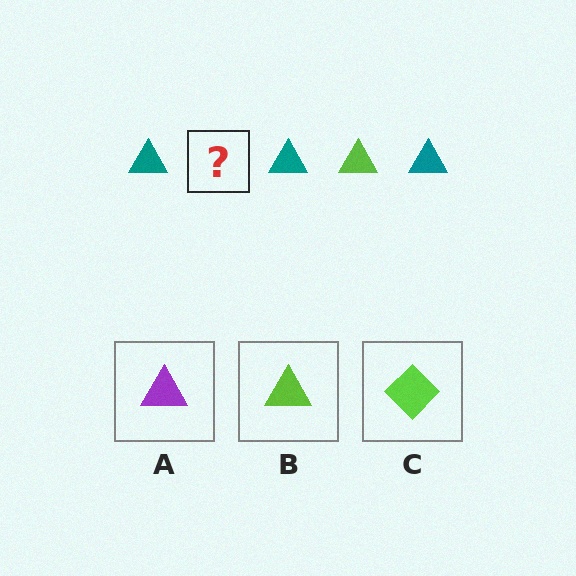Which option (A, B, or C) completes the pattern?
B.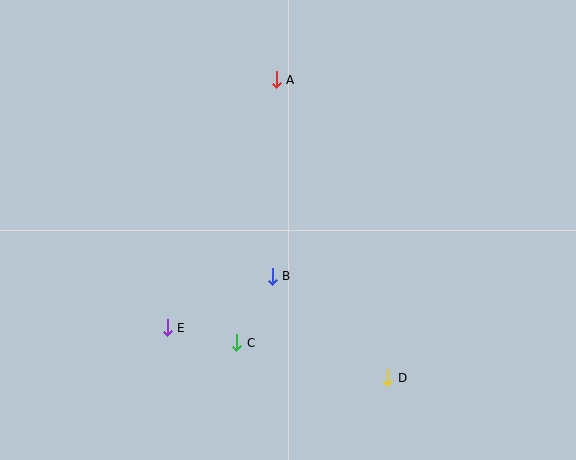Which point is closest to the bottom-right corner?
Point D is closest to the bottom-right corner.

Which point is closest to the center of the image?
Point B at (272, 277) is closest to the center.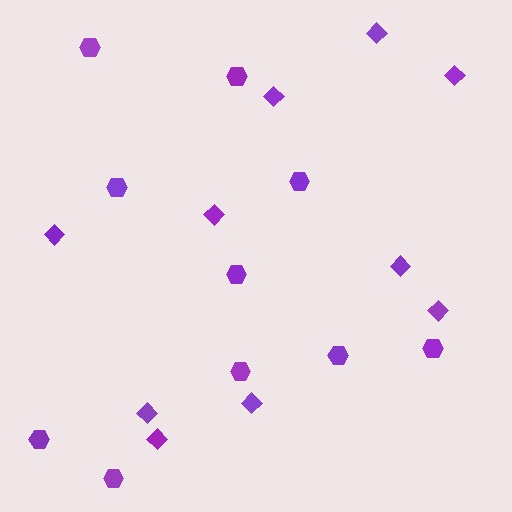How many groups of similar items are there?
There are 2 groups: one group of hexagons (10) and one group of diamonds (10).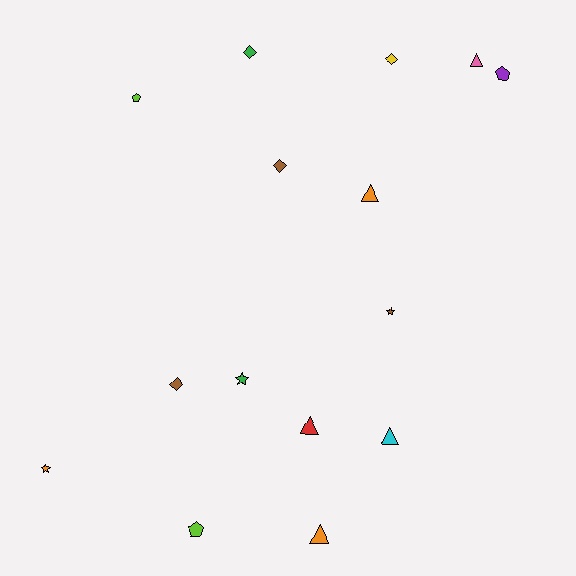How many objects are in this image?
There are 15 objects.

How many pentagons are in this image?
There are 3 pentagons.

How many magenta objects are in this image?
There are no magenta objects.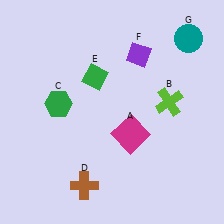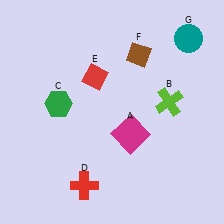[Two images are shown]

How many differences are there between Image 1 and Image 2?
There are 3 differences between the two images.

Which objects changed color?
D changed from brown to red. E changed from green to red. F changed from purple to brown.